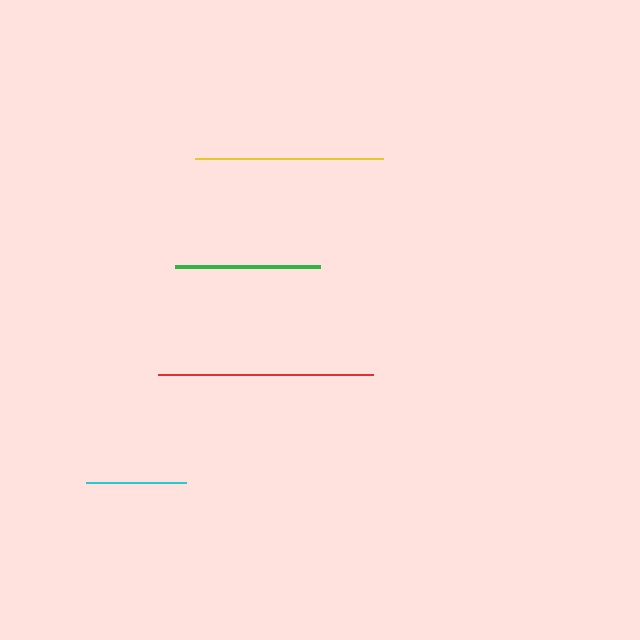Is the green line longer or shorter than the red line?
The red line is longer than the green line.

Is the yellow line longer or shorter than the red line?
The red line is longer than the yellow line.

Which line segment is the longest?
The red line is the longest at approximately 215 pixels.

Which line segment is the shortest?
The cyan line is the shortest at approximately 100 pixels.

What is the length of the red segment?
The red segment is approximately 215 pixels long.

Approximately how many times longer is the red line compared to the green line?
The red line is approximately 1.5 times the length of the green line.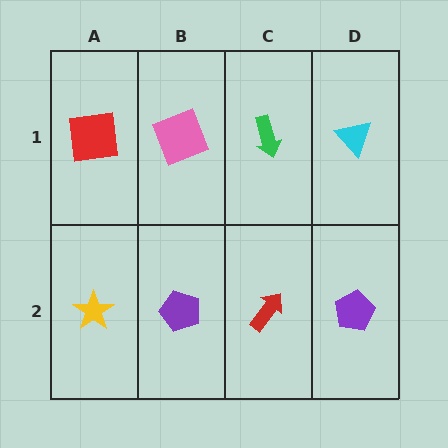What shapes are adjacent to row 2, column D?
A cyan triangle (row 1, column D), a red arrow (row 2, column C).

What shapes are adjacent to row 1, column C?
A red arrow (row 2, column C), a pink square (row 1, column B), a cyan triangle (row 1, column D).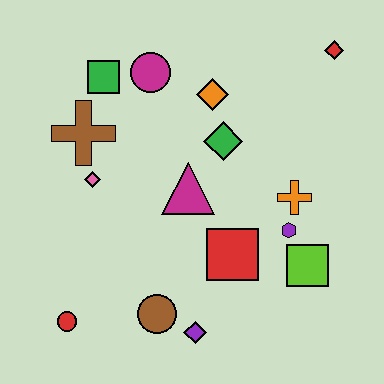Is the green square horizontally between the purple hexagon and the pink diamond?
Yes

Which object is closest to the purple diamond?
The brown circle is closest to the purple diamond.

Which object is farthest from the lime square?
The green square is farthest from the lime square.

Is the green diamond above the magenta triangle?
Yes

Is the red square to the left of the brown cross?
No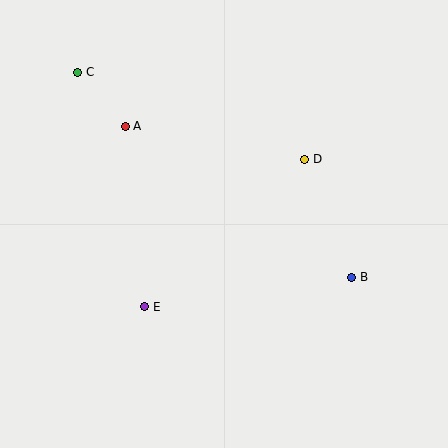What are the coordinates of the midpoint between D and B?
The midpoint between D and B is at (328, 218).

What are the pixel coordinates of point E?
Point E is at (145, 307).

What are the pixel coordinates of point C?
Point C is at (78, 72).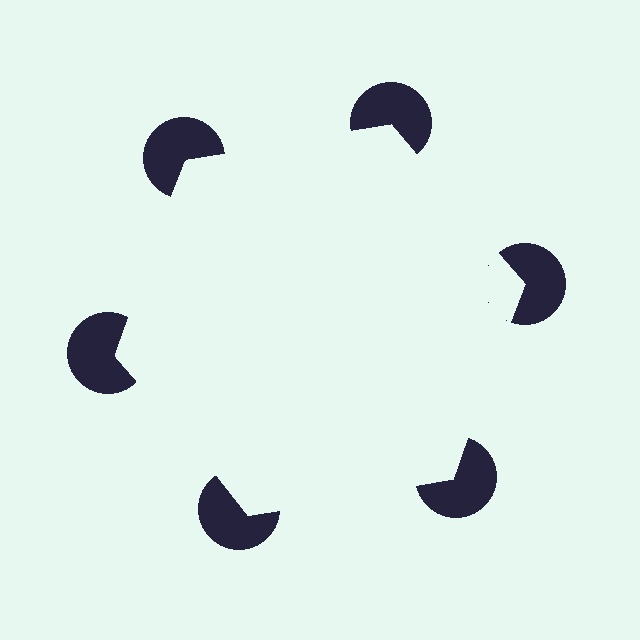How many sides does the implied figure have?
6 sides.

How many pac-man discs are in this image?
There are 6 — one at each vertex of the illusory hexagon.